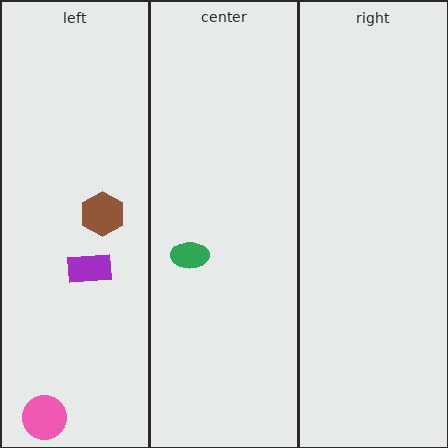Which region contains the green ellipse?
The center region.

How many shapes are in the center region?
1.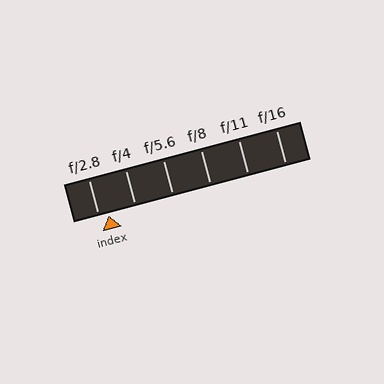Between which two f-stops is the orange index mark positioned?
The index mark is between f/2.8 and f/4.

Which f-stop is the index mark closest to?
The index mark is closest to f/2.8.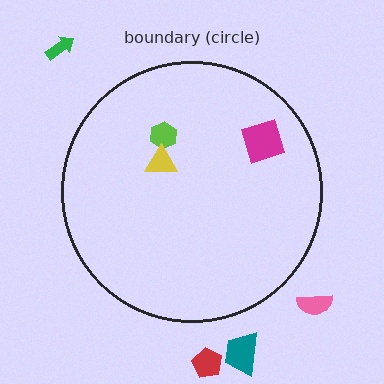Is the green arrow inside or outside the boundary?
Outside.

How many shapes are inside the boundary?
3 inside, 4 outside.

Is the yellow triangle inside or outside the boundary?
Inside.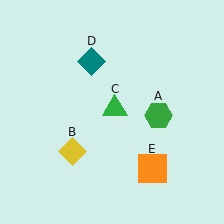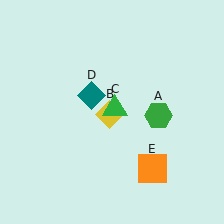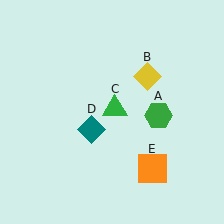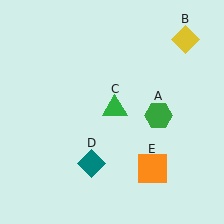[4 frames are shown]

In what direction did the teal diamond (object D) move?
The teal diamond (object D) moved down.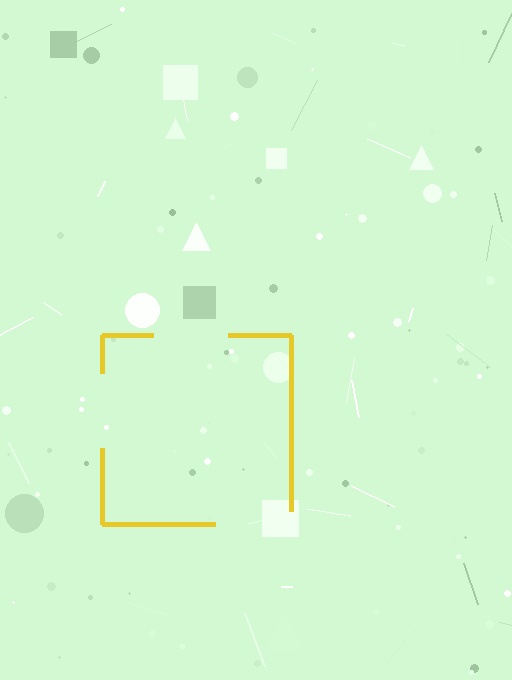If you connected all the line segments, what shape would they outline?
They would outline a square.